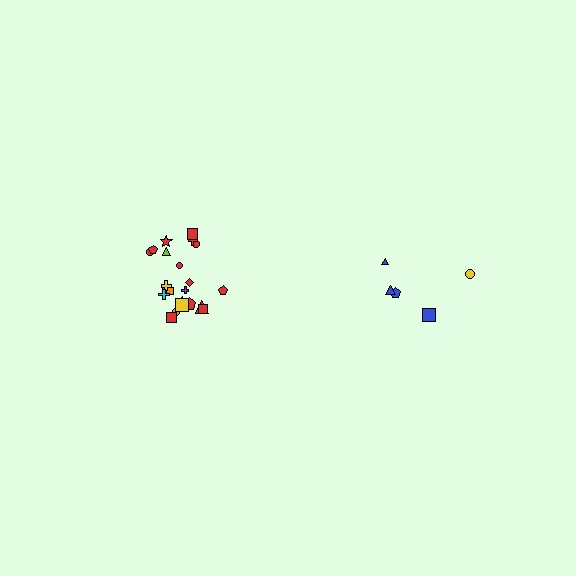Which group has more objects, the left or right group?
The left group.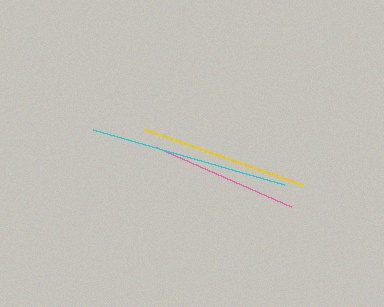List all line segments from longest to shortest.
From longest to shortest: cyan, yellow, pink.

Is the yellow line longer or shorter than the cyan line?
The cyan line is longer than the yellow line.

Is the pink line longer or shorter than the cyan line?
The cyan line is longer than the pink line.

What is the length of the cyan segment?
The cyan segment is approximately 199 pixels long.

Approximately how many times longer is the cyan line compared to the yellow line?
The cyan line is approximately 1.2 times the length of the yellow line.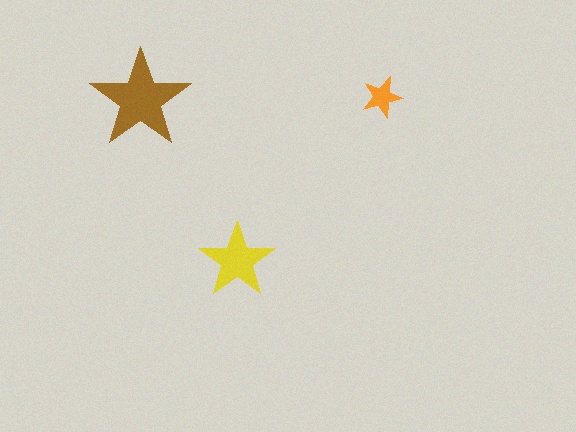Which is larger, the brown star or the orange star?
The brown one.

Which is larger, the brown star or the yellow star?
The brown one.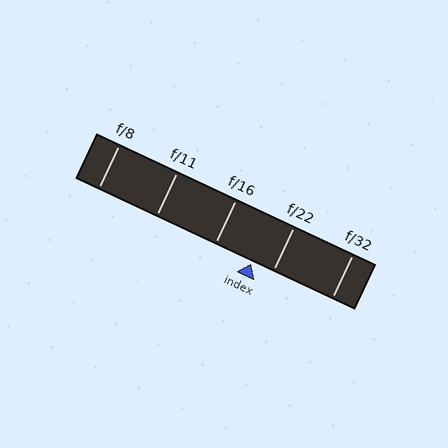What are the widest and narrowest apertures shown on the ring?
The widest aperture shown is f/8 and the narrowest is f/32.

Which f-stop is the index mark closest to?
The index mark is closest to f/22.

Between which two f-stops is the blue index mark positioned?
The index mark is between f/16 and f/22.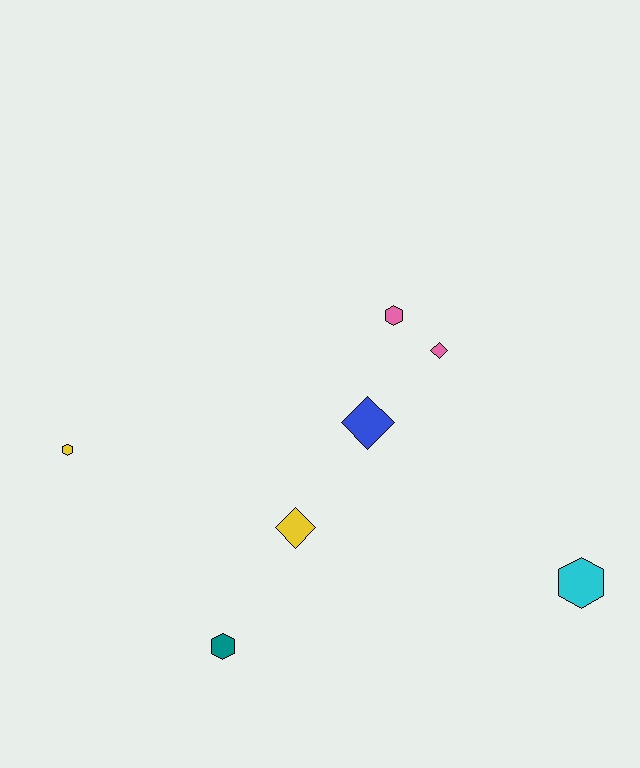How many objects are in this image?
There are 7 objects.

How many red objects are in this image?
There are no red objects.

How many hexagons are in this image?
There are 4 hexagons.